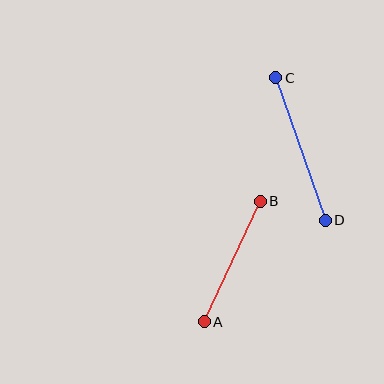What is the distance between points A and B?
The distance is approximately 133 pixels.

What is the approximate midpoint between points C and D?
The midpoint is at approximately (301, 149) pixels.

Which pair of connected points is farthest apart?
Points C and D are farthest apart.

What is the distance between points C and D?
The distance is approximately 151 pixels.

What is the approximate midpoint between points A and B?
The midpoint is at approximately (232, 261) pixels.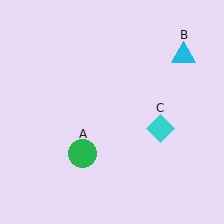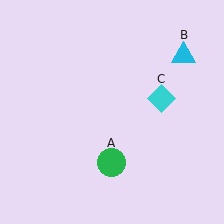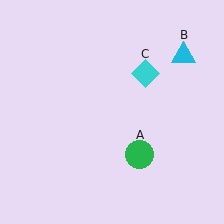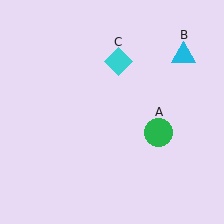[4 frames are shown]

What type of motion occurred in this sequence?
The green circle (object A), cyan diamond (object C) rotated counterclockwise around the center of the scene.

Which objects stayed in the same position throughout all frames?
Cyan triangle (object B) remained stationary.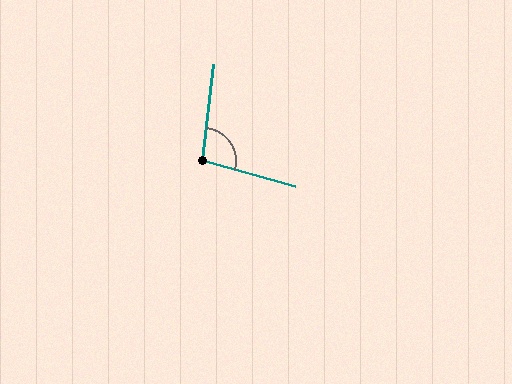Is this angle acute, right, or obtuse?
It is obtuse.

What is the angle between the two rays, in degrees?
Approximately 100 degrees.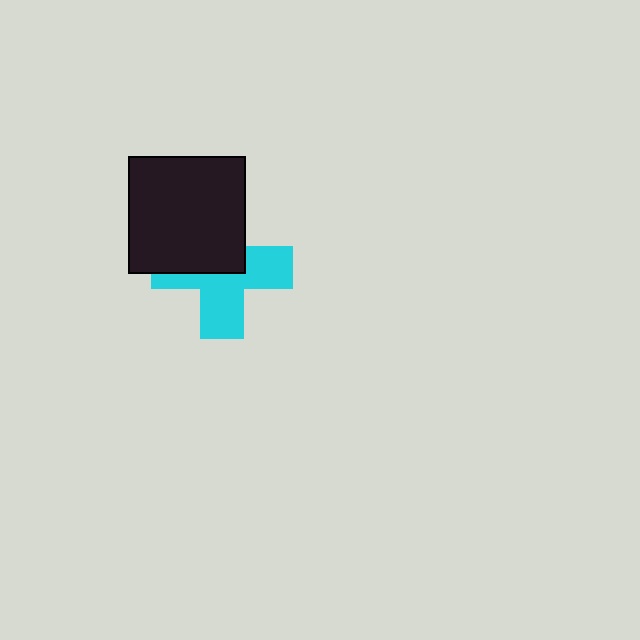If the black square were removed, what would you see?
You would see the complete cyan cross.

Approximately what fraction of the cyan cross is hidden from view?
Roughly 45% of the cyan cross is hidden behind the black square.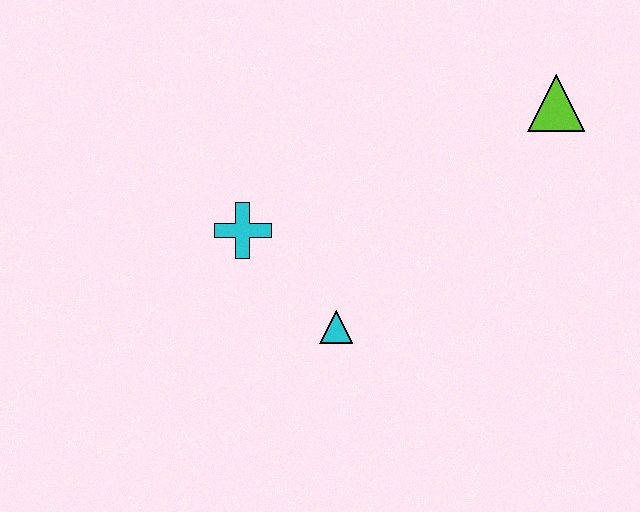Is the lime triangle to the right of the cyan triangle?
Yes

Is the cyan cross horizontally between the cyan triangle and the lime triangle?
No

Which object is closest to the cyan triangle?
The cyan cross is closest to the cyan triangle.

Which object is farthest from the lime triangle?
The cyan cross is farthest from the lime triangle.